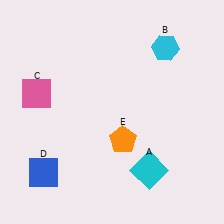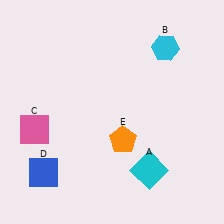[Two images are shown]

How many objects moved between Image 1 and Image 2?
1 object moved between the two images.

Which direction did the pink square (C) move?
The pink square (C) moved down.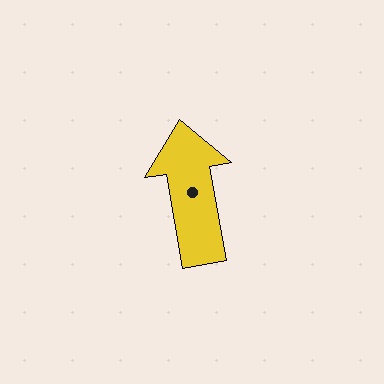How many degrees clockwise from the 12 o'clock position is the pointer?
Approximately 350 degrees.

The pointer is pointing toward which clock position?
Roughly 12 o'clock.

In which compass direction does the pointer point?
North.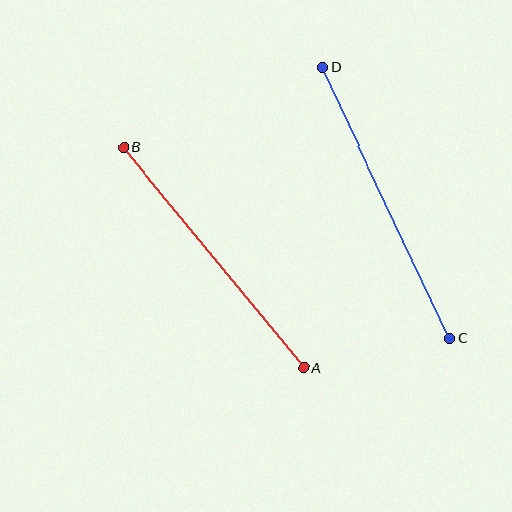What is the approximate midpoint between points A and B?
The midpoint is at approximately (214, 258) pixels.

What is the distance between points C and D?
The distance is approximately 299 pixels.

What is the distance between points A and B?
The distance is approximately 284 pixels.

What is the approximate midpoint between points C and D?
The midpoint is at approximately (386, 203) pixels.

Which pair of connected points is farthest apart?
Points C and D are farthest apart.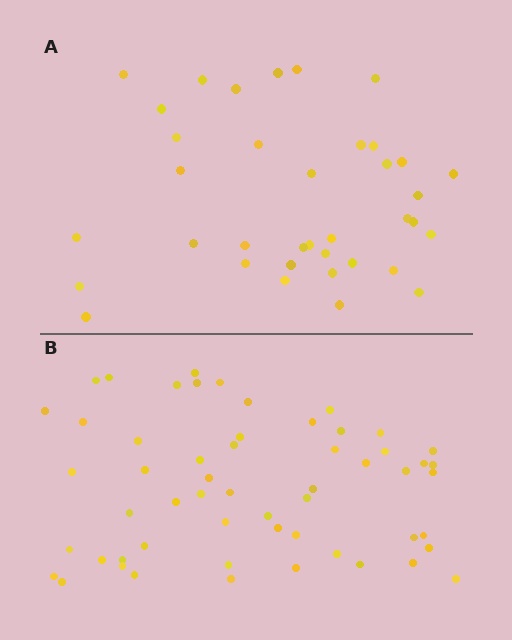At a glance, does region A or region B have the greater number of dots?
Region B (the bottom region) has more dots.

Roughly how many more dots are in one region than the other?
Region B has approximately 20 more dots than region A.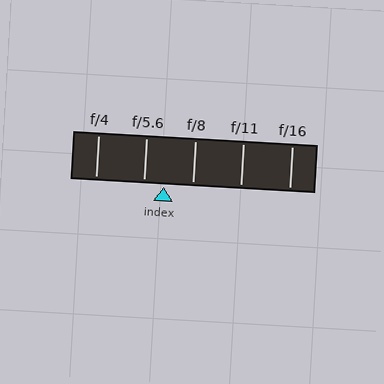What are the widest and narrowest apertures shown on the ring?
The widest aperture shown is f/4 and the narrowest is f/16.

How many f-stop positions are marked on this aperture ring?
There are 5 f-stop positions marked.